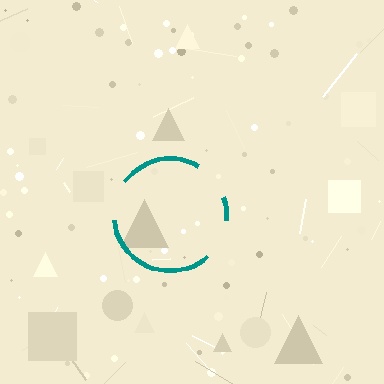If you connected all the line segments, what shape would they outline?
They would outline a circle.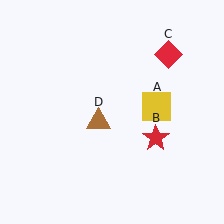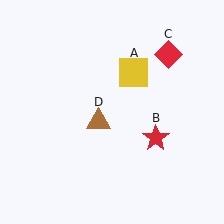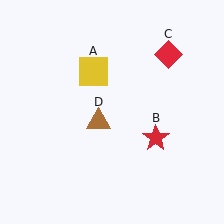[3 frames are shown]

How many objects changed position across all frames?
1 object changed position: yellow square (object A).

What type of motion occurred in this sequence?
The yellow square (object A) rotated counterclockwise around the center of the scene.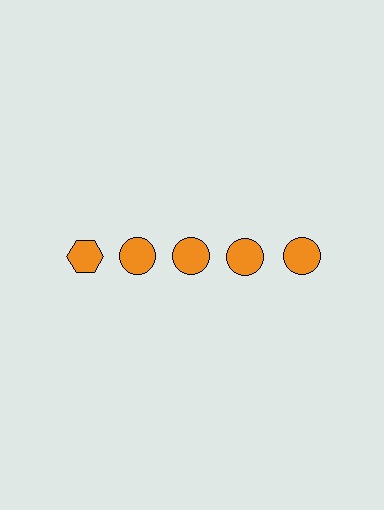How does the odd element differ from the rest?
It has a different shape: hexagon instead of circle.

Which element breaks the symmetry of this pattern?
The orange hexagon in the top row, leftmost column breaks the symmetry. All other shapes are orange circles.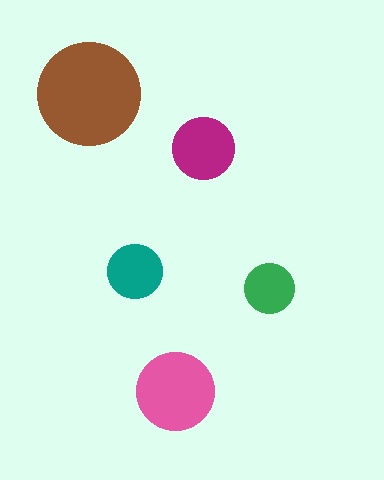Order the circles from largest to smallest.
the brown one, the pink one, the magenta one, the teal one, the green one.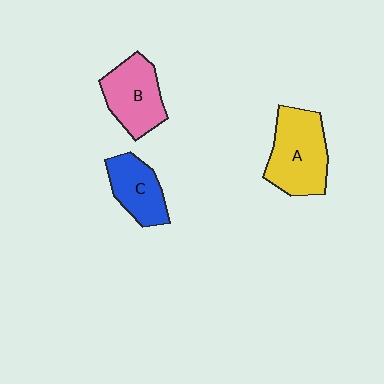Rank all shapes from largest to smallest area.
From largest to smallest: A (yellow), B (pink), C (blue).